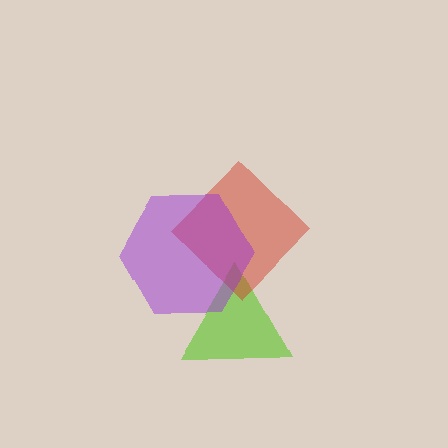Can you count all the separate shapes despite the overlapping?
Yes, there are 3 separate shapes.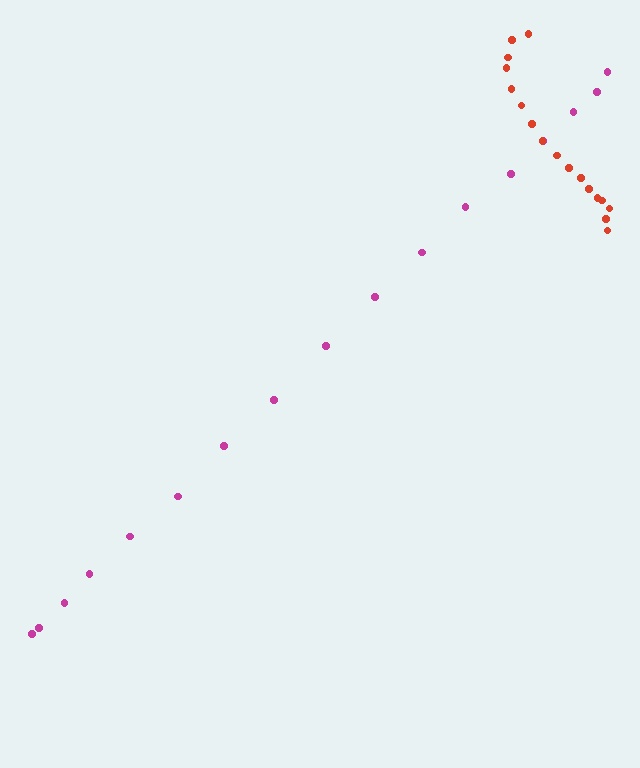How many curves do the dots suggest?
There are 2 distinct paths.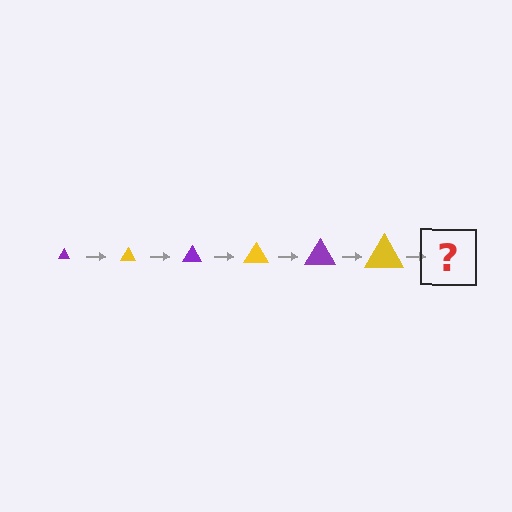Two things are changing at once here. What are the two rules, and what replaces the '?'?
The two rules are that the triangle grows larger each step and the color cycles through purple and yellow. The '?' should be a purple triangle, larger than the previous one.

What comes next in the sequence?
The next element should be a purple triangle, larger than the previous one.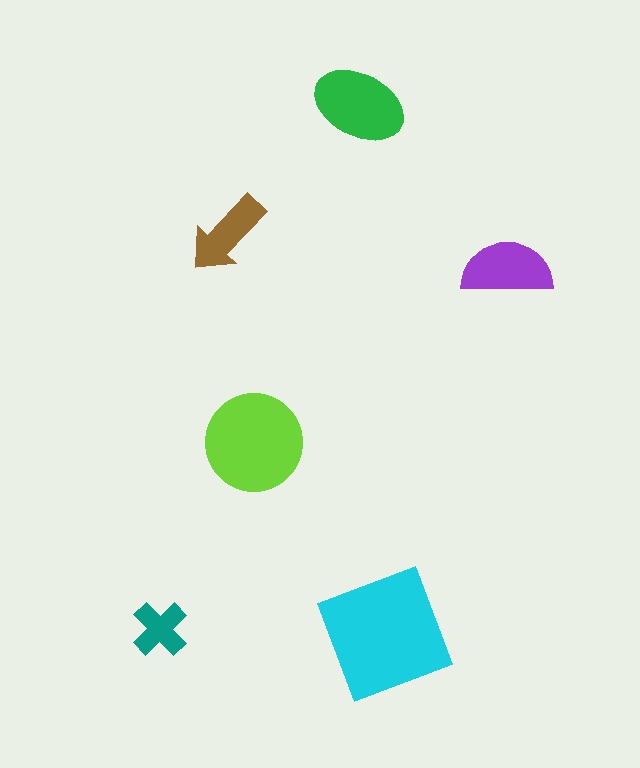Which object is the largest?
The cyan square.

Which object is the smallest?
The teal cross.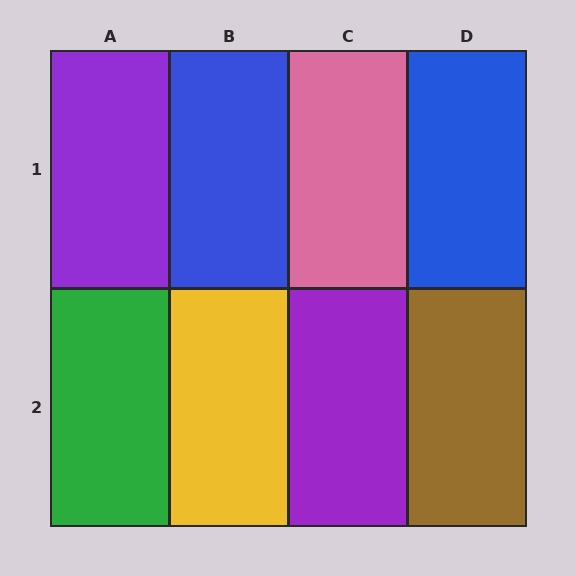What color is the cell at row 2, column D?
Brown.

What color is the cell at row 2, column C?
Purple.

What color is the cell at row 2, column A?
Green.